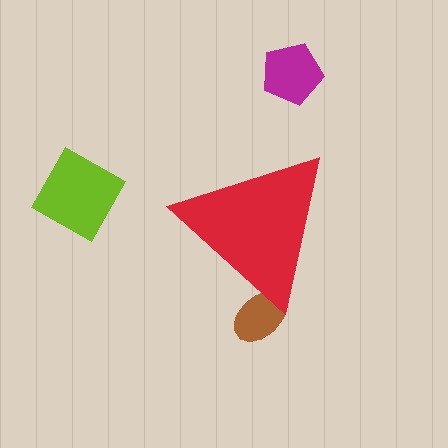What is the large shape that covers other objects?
A red triangle.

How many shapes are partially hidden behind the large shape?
1 shape is partially hidden.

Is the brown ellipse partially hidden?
Yes, the brown ellipse is partially hidden behind the red triangle.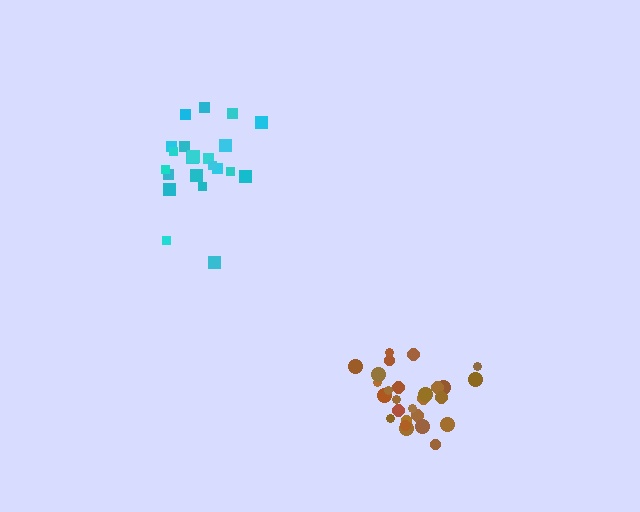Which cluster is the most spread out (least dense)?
Cyan.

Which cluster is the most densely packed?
Brown.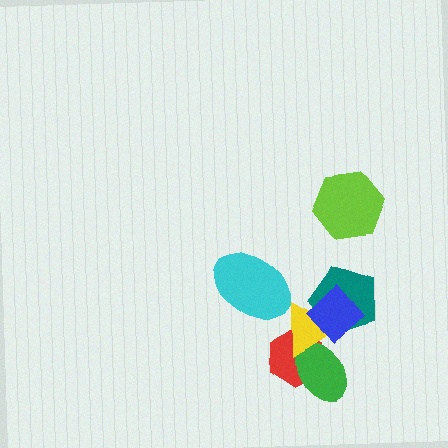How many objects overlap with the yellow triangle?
4 objects overlap with the yellow triangle.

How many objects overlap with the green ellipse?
2 objects overlap with the green ellipse.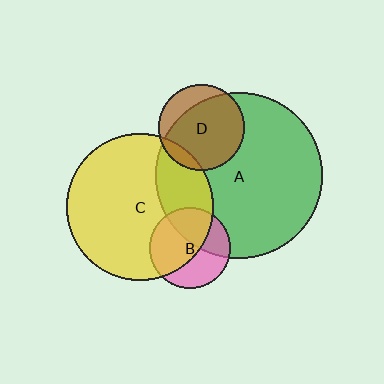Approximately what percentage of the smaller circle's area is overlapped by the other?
Approximately 25%.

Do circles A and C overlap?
Yes.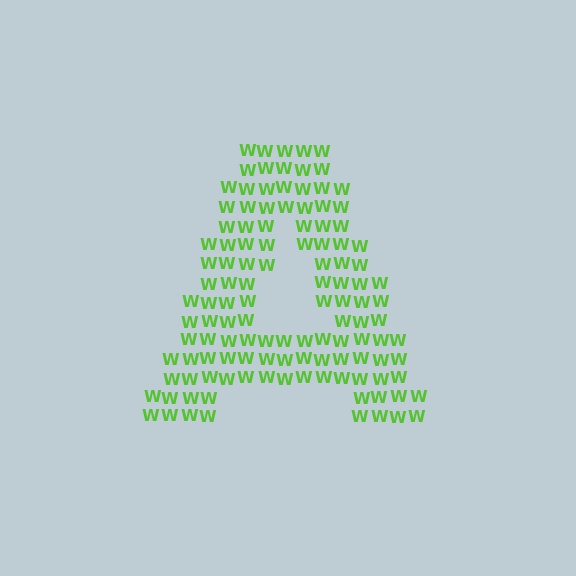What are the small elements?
The small elements are letter W's.